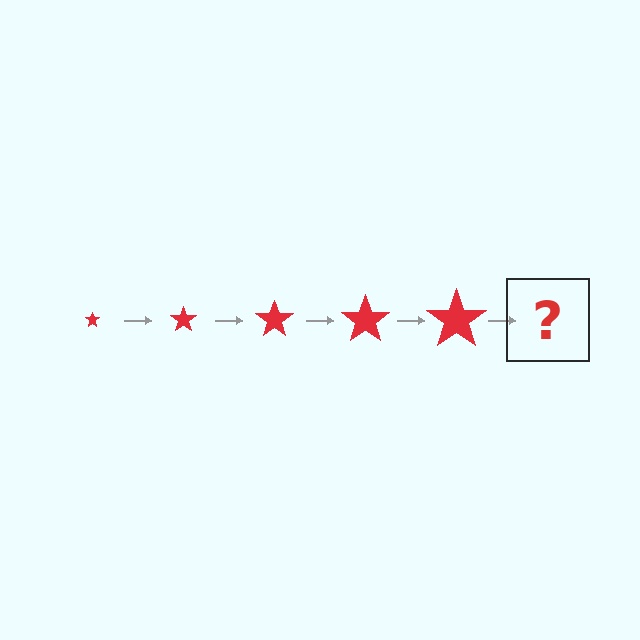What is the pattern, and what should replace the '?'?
The pattern is that the star gets progressively larger each step. The '?' should be a red star, larger than the previous one.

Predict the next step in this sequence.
The next step is a red star, larger than the previous one.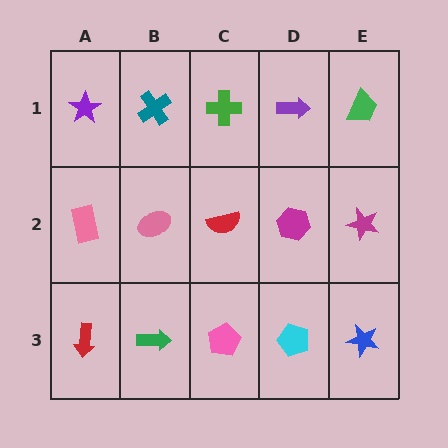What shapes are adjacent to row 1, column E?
A magenta star (row 2, column E), a purple arrow (row 1, column D).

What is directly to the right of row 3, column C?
A cyan pentagon.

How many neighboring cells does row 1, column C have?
3.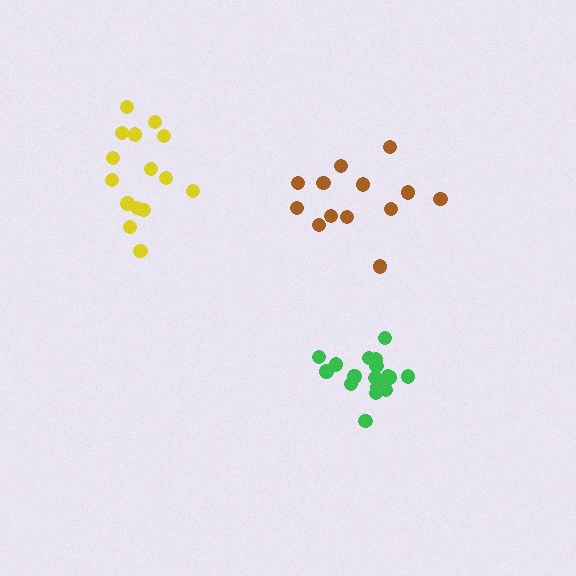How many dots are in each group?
Group 1: 15 dots, Group 2: 18 dots, Group 3: 13 dots (46 total).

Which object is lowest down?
The green cluster is bottommost.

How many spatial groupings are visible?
There are 3 spatial groupings.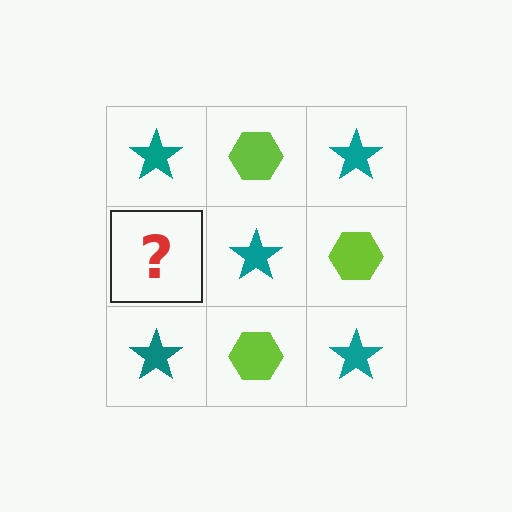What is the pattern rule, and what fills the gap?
The rule is that it alternates teal star and lime hexagon in a checkerboard pattern. The gap should be filled with a lime hexagon.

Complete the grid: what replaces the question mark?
The question mark should be replaced with a lime hexagon.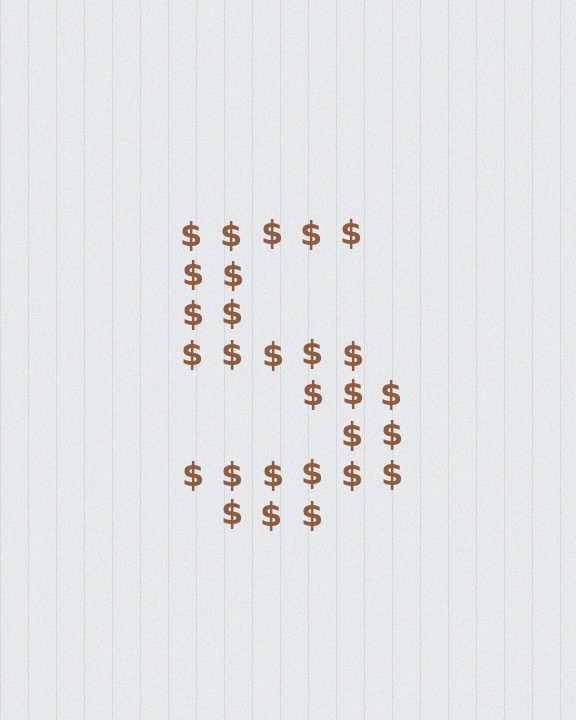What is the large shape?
The large shape is the letter S.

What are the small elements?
The small elements are dollar signs.